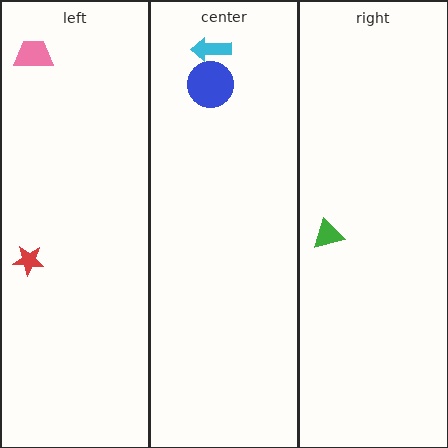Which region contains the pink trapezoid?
The left region.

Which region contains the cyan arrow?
The center region.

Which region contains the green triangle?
The right region.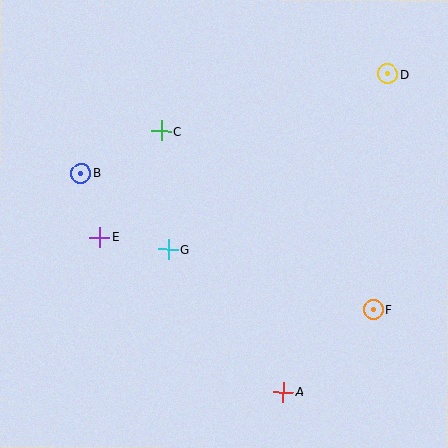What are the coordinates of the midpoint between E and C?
The midpoint between E and C is at (130, 184).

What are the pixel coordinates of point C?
Point C is at (161, 131).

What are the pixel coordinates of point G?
Point G is at (168, 249).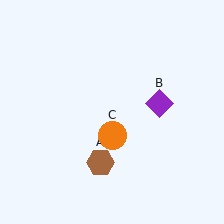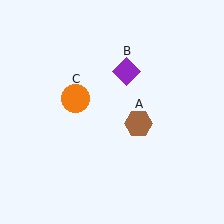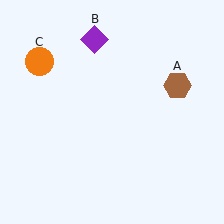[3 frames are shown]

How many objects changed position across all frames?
3 objects changed position: brown hexagon (object A), purple diamond (object B), orange circle (object C).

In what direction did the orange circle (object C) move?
The orange circle (object C) moved up and to the left.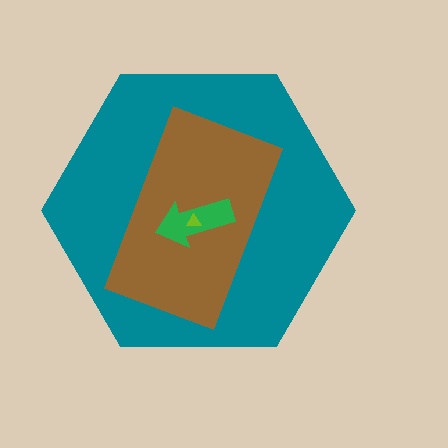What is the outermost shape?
The teal hexagon.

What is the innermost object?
The lime triangle.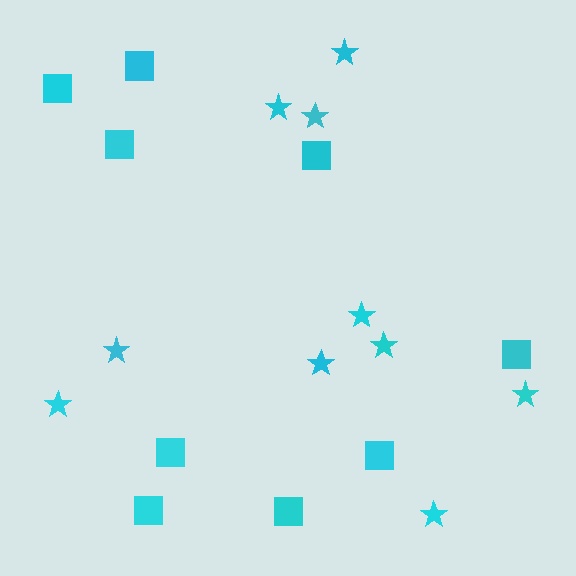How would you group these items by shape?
There are 2 groups: one group of stars (10) and one group of squares (9).